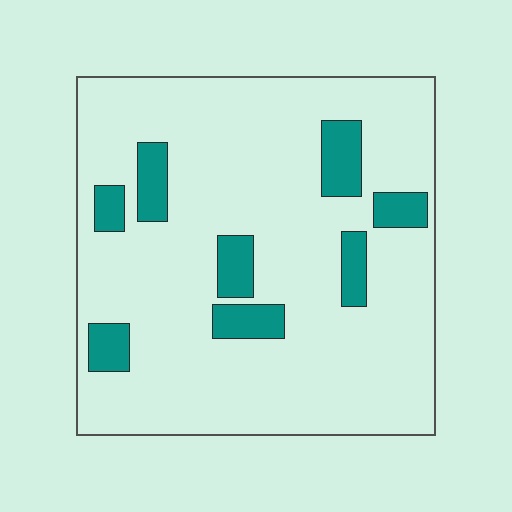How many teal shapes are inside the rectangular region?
8.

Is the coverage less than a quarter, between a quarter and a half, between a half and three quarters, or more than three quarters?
Less than a quarter.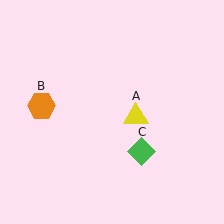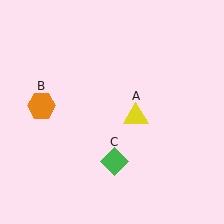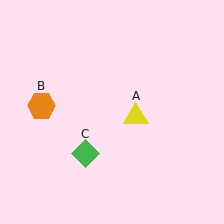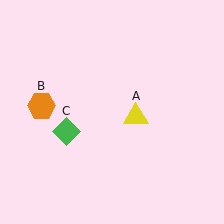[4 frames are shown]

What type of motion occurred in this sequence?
The green diamond (object C) rotated clockwise around the center of the scene.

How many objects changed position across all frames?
1 object changed position: green diamond (object C).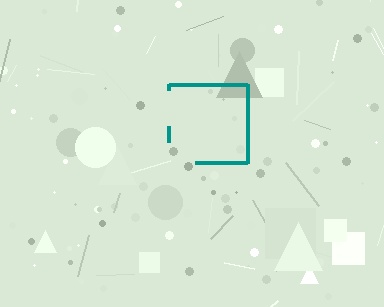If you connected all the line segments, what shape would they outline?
They would outline a square.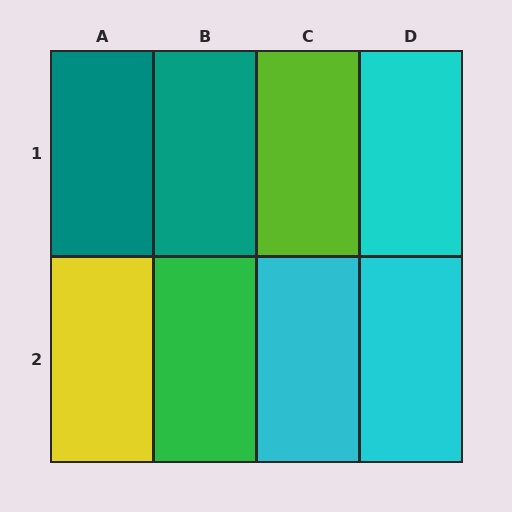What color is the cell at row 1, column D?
Cyan.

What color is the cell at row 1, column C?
Lime.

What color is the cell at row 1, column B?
Teal.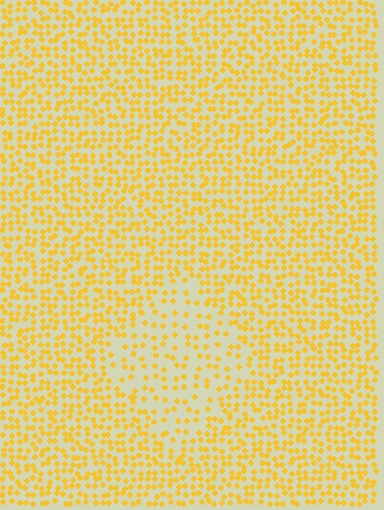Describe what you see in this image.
The image contains small yellow elements arranged at two different densities. A diamond-shaped region is visible where the elements are less densely packed than the surrounding area.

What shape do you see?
I see a diamond.